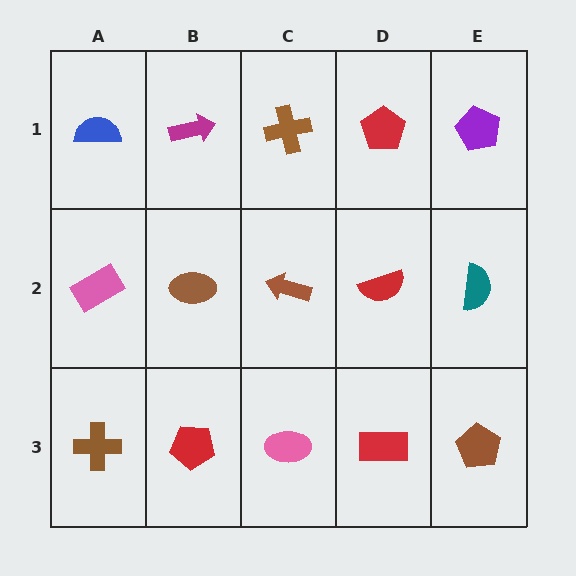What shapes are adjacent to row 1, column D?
A red semicircle (row 2, column D), a brown cross (row 1, column C), a purple pentagon (row 1, column E).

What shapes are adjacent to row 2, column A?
A blue semicircle (row 1, column A), a brown cross (row 3, column A), a brown ellipse (row 2, column B).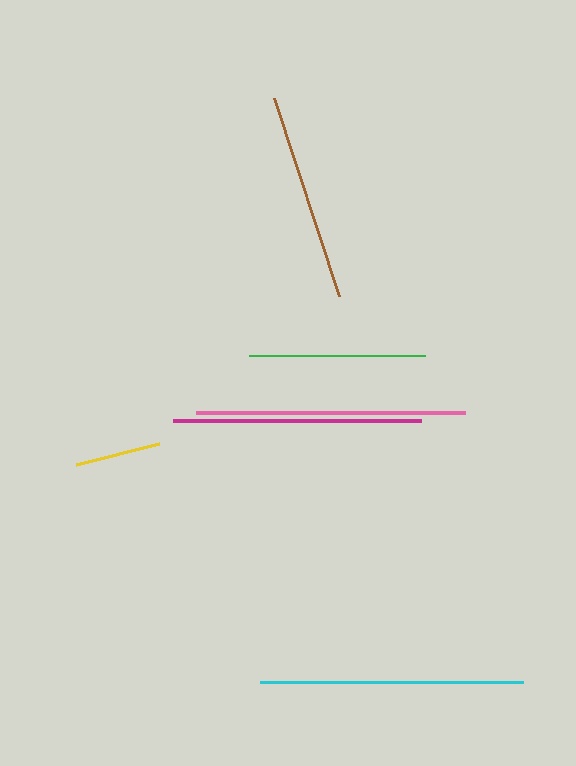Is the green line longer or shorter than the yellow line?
The green line is longer than the yellow line.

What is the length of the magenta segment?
The magenta segment is approximately 248 pixels long.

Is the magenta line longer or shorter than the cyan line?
The cyan line is longer than the magenta line.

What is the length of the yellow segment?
The yellow segment is approximately 85 pixels long.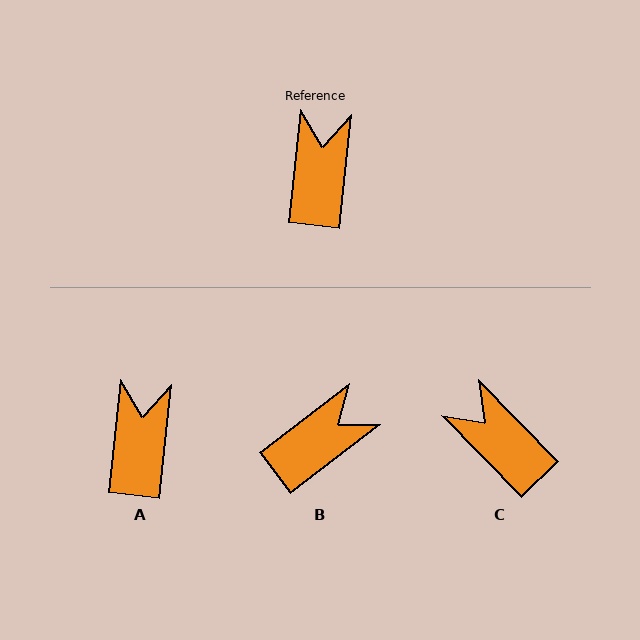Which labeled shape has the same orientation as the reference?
A.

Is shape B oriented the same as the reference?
No, it is off by about 47 degrees.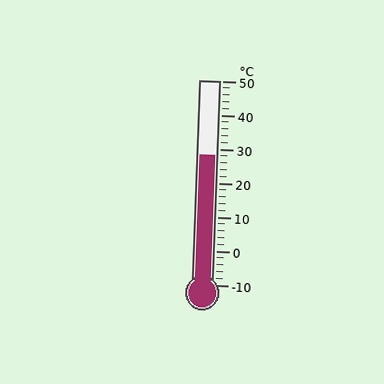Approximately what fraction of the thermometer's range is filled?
The thermometer is filled to approximately 65% of its range.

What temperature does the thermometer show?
The thermometer shows approximately 28°C.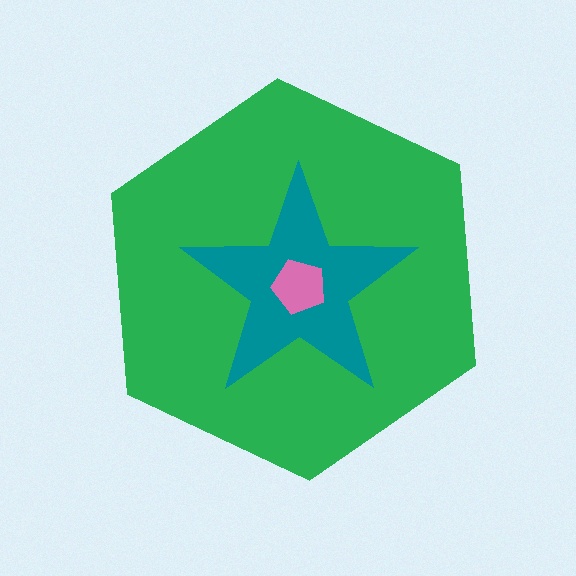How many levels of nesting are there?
3.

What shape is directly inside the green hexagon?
The teal star.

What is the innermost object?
The pink pentagon.